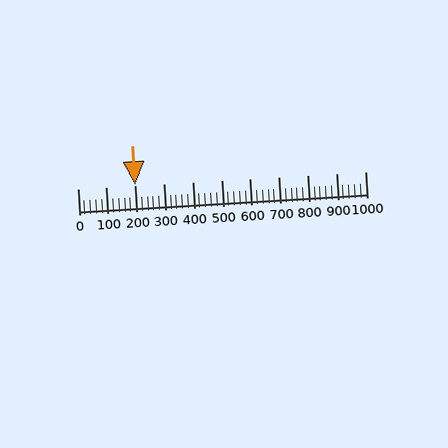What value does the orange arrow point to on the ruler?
The orange arrow points to approximately 200.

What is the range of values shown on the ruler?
The ruler shows values from 0 to 1000.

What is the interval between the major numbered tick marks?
The major tick marks are spaced 100 units apart.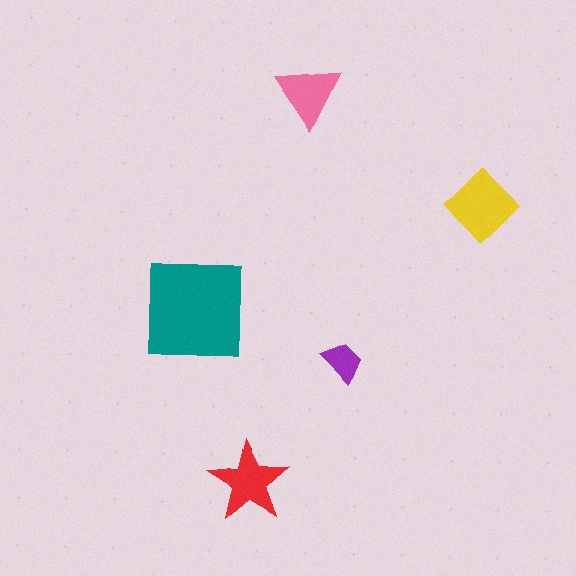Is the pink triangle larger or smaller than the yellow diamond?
Smaller.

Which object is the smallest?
The purple trapezoid.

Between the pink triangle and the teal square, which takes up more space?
The teal square.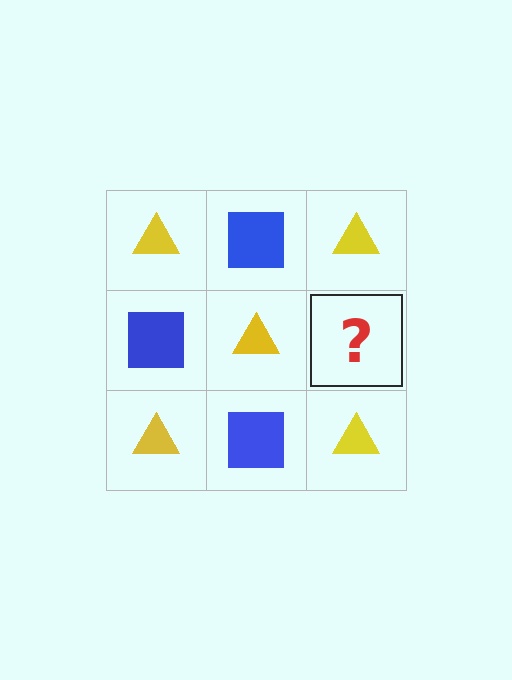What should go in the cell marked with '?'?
The missing cell should contain a blue square.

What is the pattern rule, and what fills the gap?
The rule is that it alternates yellow triangle and blue square in a checkerboard pattern. The gap should be filled with a blue square.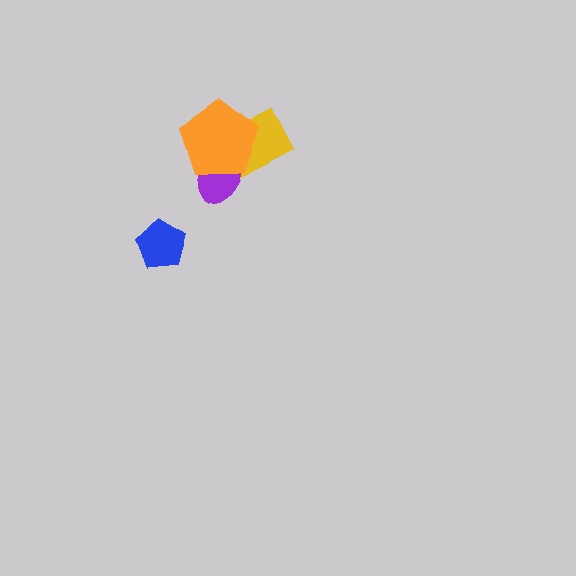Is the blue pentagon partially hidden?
No, no other shape covers it.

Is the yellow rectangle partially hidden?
Yes, it is partially covered by another shape.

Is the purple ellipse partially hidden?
Yes, it is partially covered by another shape.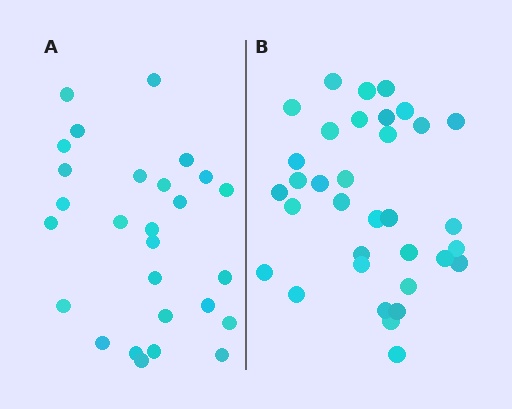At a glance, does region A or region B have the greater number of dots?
Region B (the right region) has more dots.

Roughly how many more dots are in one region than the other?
Region B has roughly 8 or so more dots than region A.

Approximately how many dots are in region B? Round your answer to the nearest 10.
About 30 dots. (The exact count is 34, which rounds to 30.)